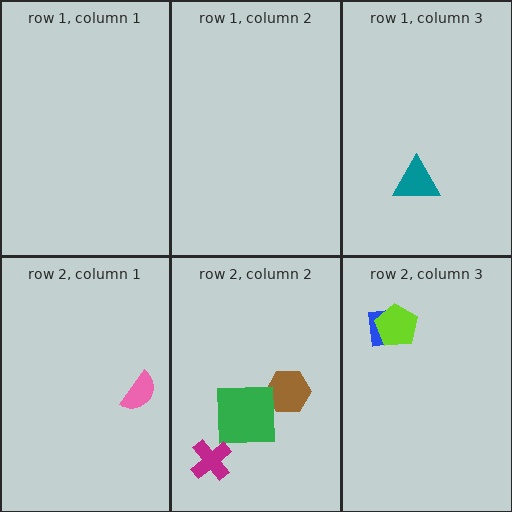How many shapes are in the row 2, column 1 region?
1.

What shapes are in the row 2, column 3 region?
The blue square, the lime pentagon.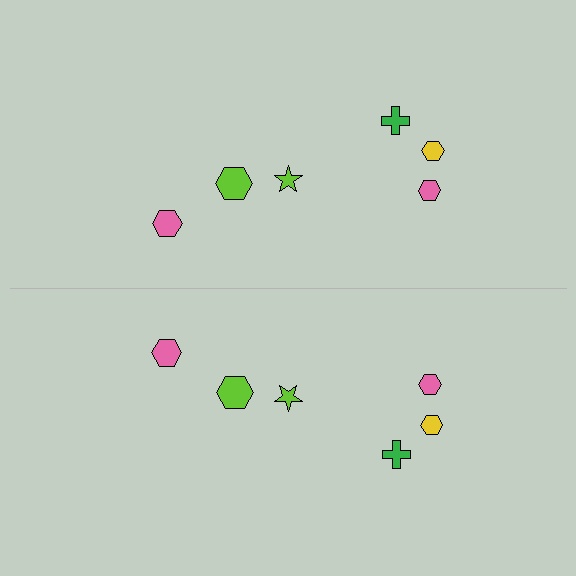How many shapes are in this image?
There are 12 shapes in this image.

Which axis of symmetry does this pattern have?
The pattern has a horizontal axis of symmetry running through the center of the image.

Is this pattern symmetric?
Yes, this pattern has bilateral (reflection) symmetry.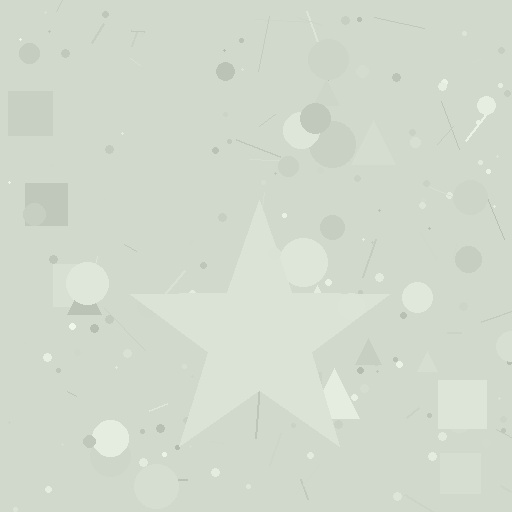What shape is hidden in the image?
A star is hidden in the image.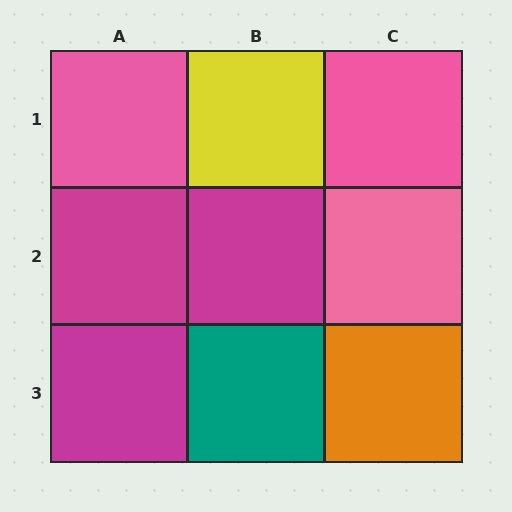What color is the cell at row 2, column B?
Magenta.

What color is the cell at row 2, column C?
Pink.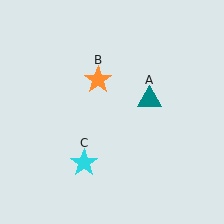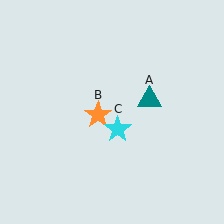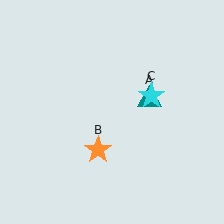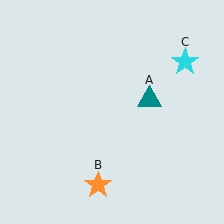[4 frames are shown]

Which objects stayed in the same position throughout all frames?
Teal triangle (object A) remained stationary.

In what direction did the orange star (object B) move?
The orange star (object B) moved down.